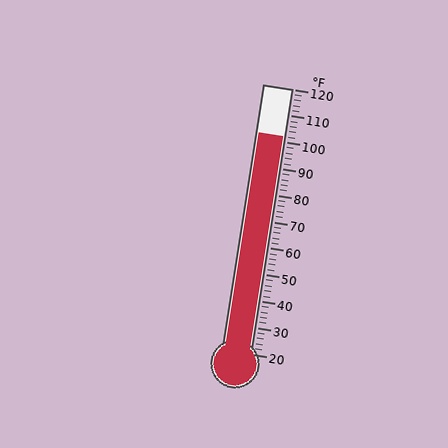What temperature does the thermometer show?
The thermometer shows approximately 102°F.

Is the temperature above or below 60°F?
The temperature is above 60°F.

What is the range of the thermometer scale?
The thermometer scale ranges from 20°F to 120°F.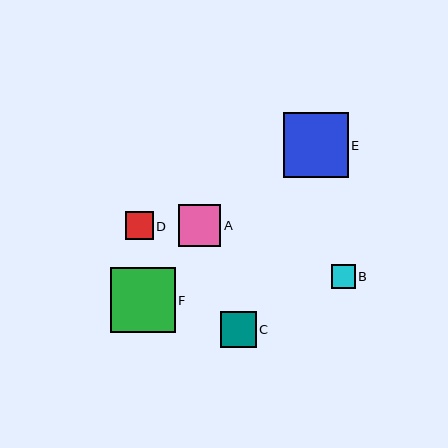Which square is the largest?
Square E is the largest with a size of approximately 65 pixels.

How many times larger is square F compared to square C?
Square F is approximately 1.8 times the size of square C.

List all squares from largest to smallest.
From largest to smallest: E, F, A, C, D, B.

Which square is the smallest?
Square B is the smallest with a size of approximately 24 pixels.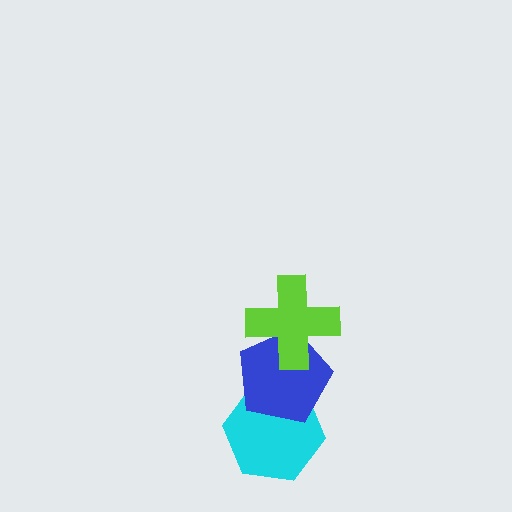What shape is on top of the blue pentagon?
The lime cross is on top of the blue pentagon.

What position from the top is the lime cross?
The lime cross is 1st from the top.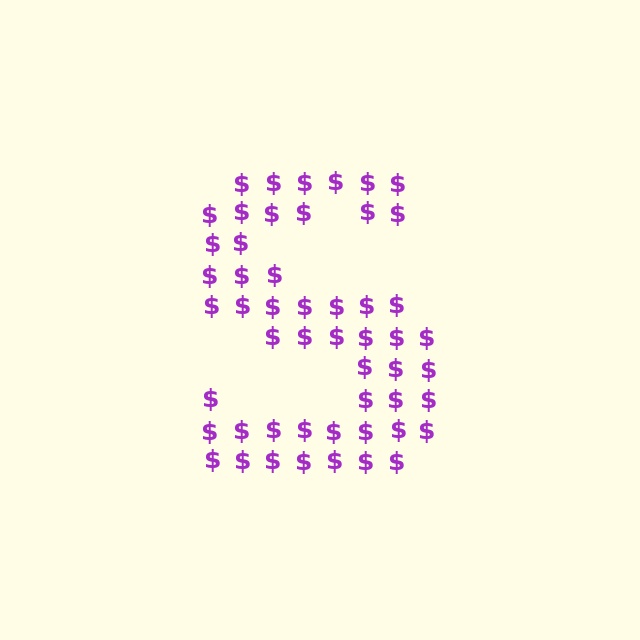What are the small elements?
The small elements are dollar signs.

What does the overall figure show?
The overall figure shows the letter S.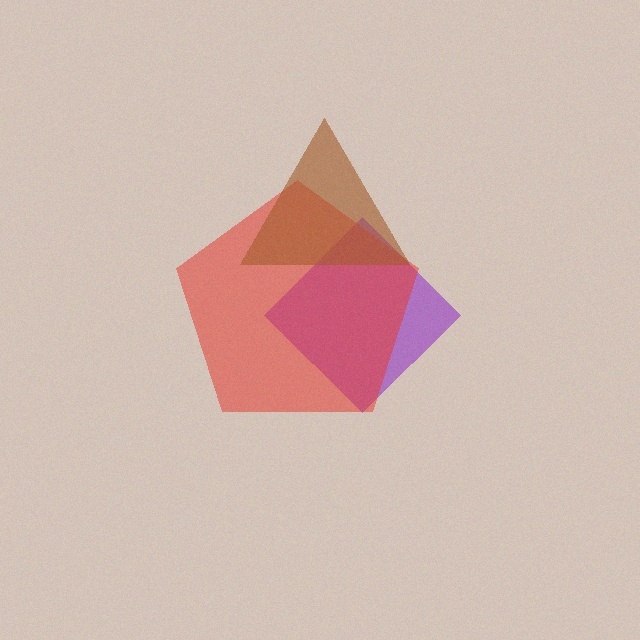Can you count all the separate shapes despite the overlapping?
Yes, there are 3 separate shapes.